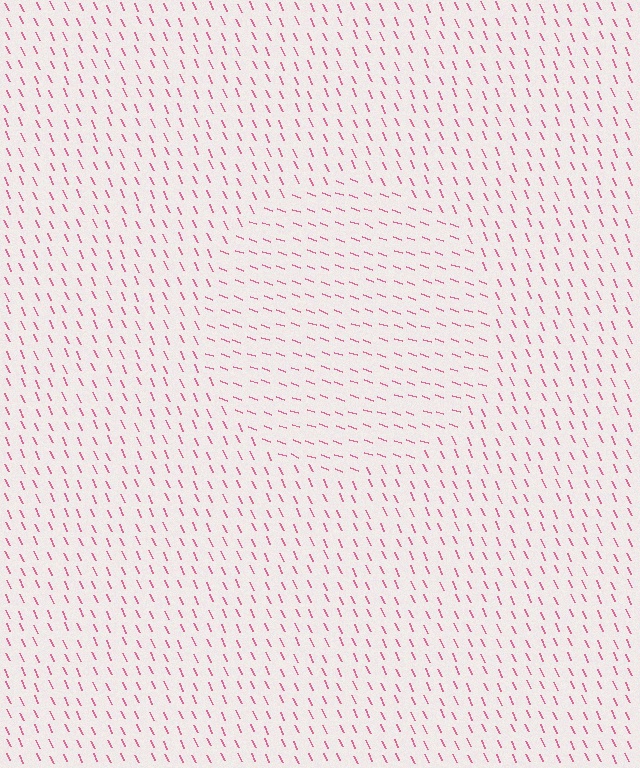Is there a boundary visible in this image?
Yes, there is a texture boundary formed by a change in line orientation.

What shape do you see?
I see a circle.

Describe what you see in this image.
The image is filled with small pink line segments. A circle region in the image has lines oriented differently from the surrounding lines, creating a visible texture boundary.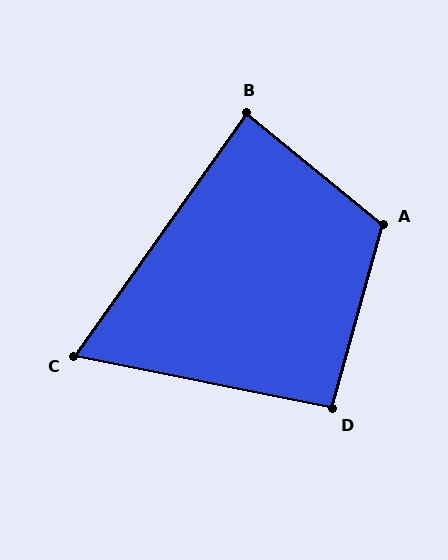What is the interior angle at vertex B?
Approximately 86 degrees (approximately right).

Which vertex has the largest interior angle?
A, at approximately 114 degrees.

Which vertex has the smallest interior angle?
C, at approximately 66 degrees.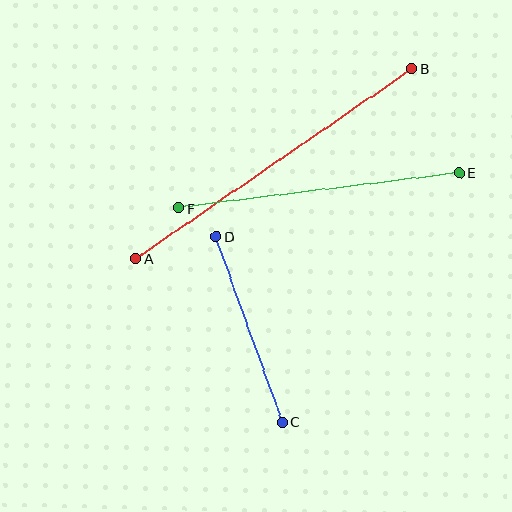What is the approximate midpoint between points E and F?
The midpoint is at approximately (319, 190) pixels.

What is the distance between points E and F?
The distance is approximately 283 pixels.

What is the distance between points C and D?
The distance is approximately 197 pixels.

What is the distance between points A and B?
The distance is approximately 335 pixels.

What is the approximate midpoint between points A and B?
The midpoint is at approximately (274, 164) pixels.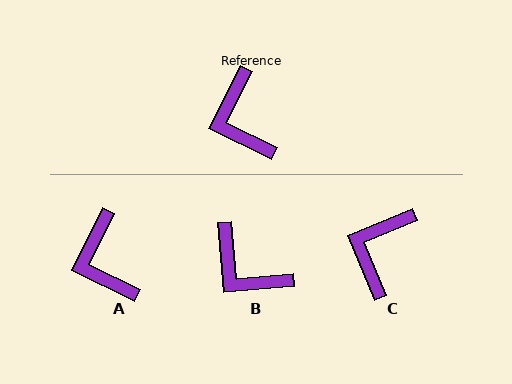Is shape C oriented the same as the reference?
No, it is off by about 41 degrees.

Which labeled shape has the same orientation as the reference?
A.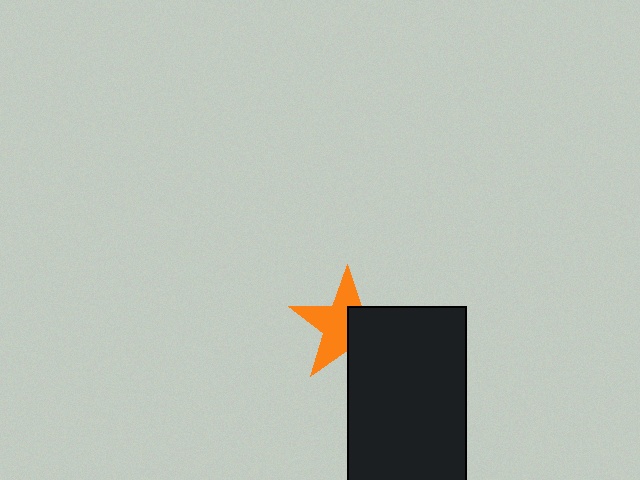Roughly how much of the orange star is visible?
About half of it is visible (roughly 57%).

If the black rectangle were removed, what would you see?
You would see the complete orange star.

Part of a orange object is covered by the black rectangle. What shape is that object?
It is a star.